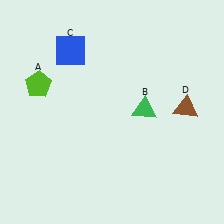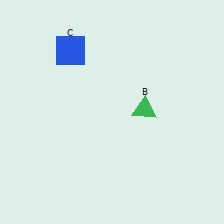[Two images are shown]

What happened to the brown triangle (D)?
The brown triangle (D) was removed in Image 2. It was in the top-right area of Image 1.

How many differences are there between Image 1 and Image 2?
There are 2 differences between the two images.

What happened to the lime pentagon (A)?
The lime pentagon (A) was removed in Image 2. It was in the top-left area of Image 1.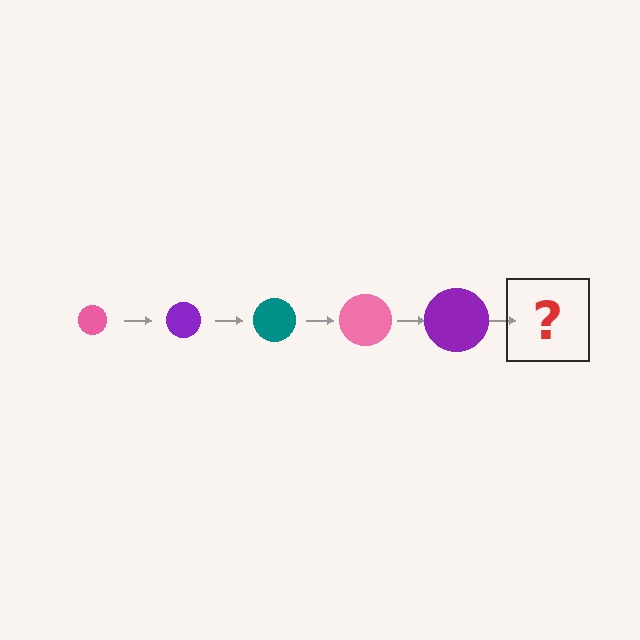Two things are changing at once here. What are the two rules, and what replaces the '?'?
The two rules are that the circle grows larger each step and the color cycles through pink, purple, and teal. The '?' should be a teal circle, larger than the previous one.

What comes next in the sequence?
The next element should be a teal circle, larger than the previous one.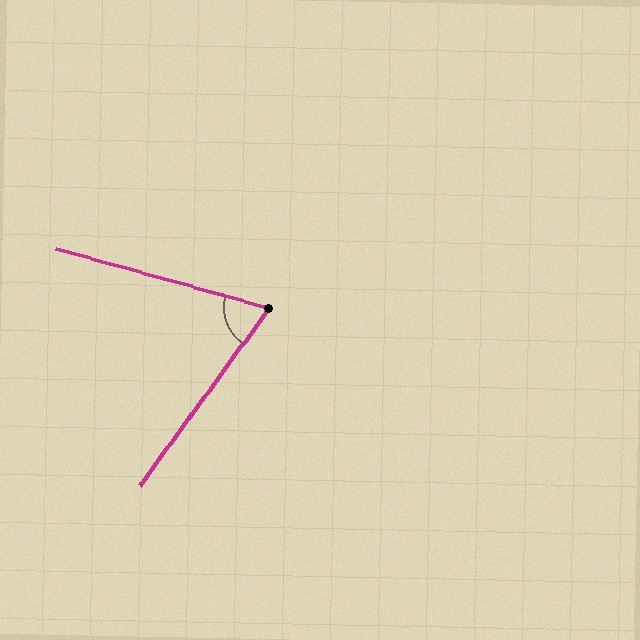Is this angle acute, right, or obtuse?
It is acute.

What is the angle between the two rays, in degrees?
Approximately 69 degrees.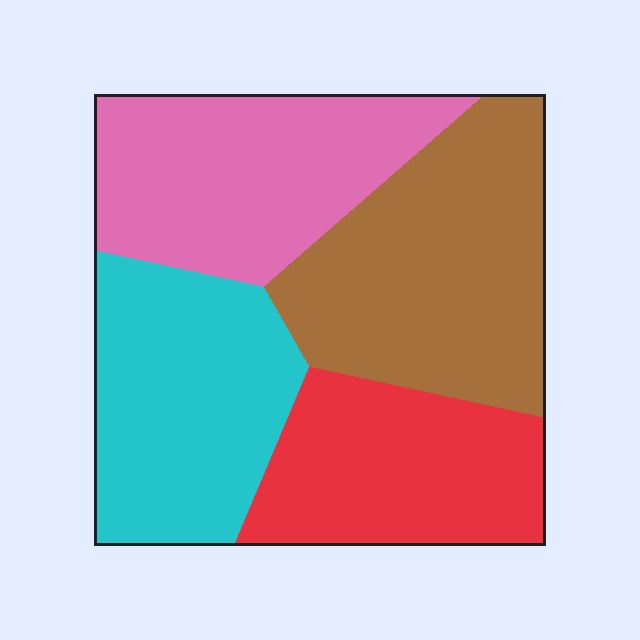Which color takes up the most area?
Brown, at roughly 30%.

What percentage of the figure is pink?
Pink takes up between a sixth and a third of the figure.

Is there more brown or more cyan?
Brown.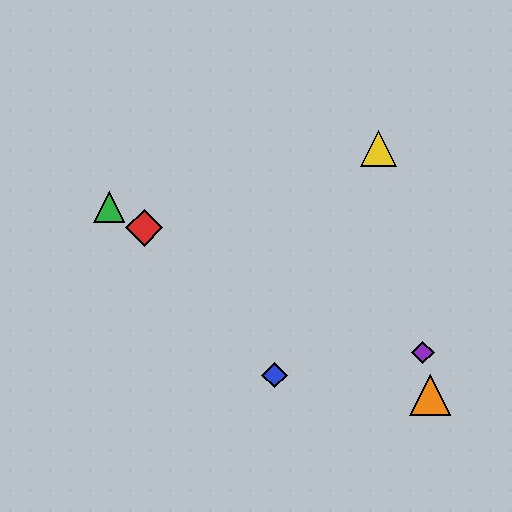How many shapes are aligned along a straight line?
3 shapes (the red diamond, the green triangle, the orange triangle) are aligned along a straight line.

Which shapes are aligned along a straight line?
The red diamond, the green triangle, the orange triangle are aligned along a straight line.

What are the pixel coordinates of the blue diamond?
The blue diamond is at (274, 375).